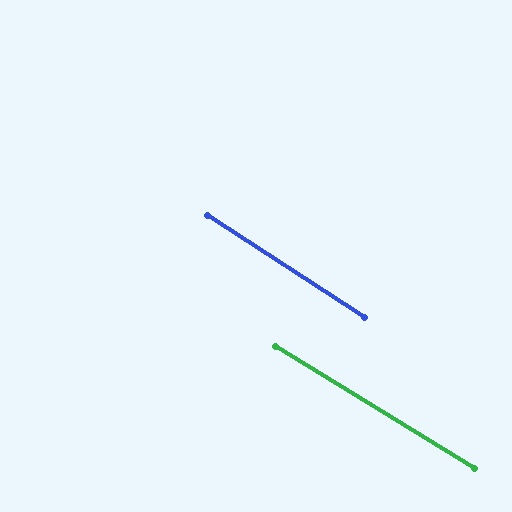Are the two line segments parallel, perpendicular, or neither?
Parallel — their directions differ by only 1.5°.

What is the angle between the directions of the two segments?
Approximately 2 degrees.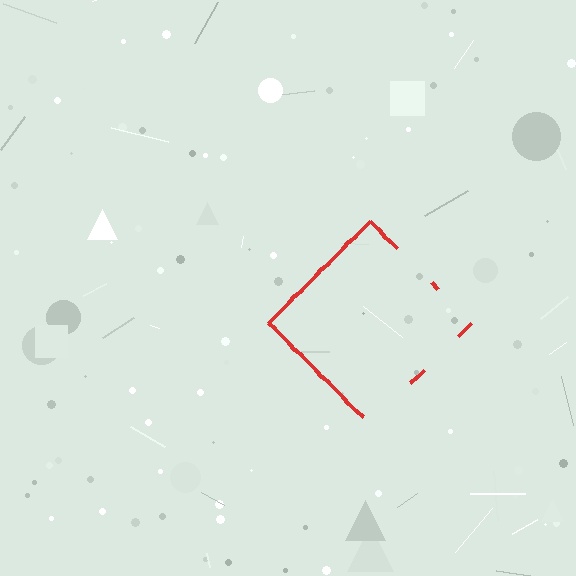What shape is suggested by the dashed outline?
The dashed outline suggests a diamond.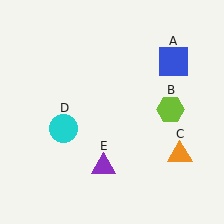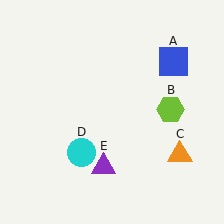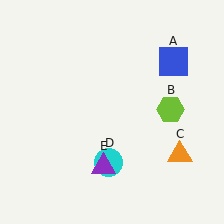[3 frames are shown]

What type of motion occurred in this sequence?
The cyan circle (object D) rotated counterclockwise around the center of the scene.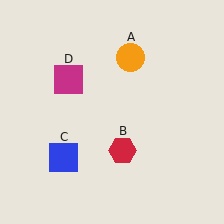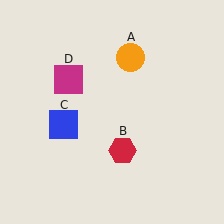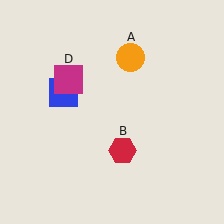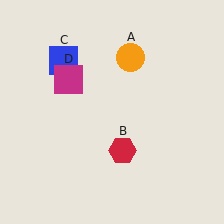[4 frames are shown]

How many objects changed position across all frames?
1 object changed position: blue square (object C).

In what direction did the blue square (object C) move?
The blue square (object C) moved up.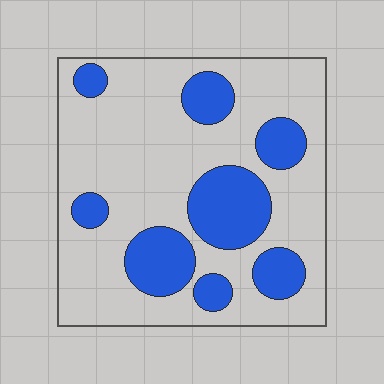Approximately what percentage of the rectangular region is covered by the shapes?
Approximately 25%.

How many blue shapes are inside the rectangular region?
8.